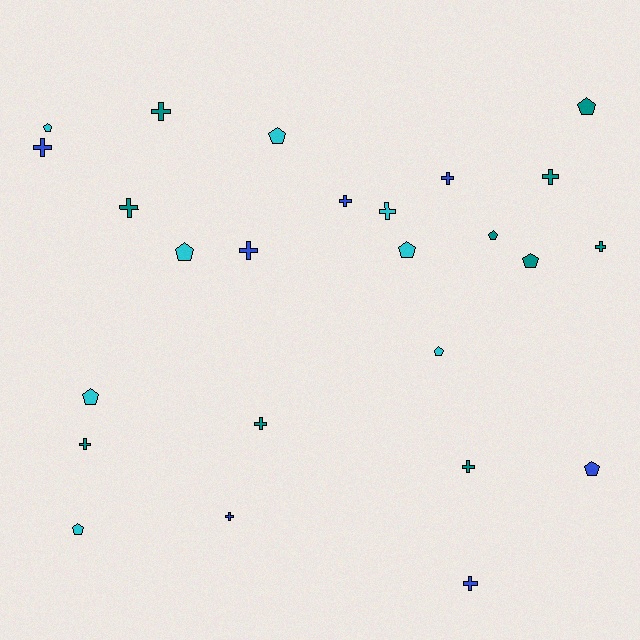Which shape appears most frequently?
Cross, with 14 objects.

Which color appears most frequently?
Teal, with 10 objects.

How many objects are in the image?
There are 25 objects.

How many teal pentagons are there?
There are 3 teal pentagons.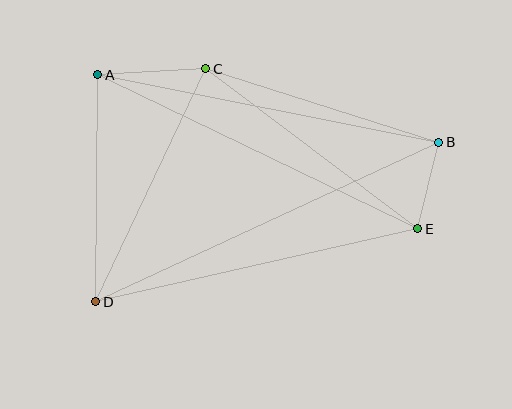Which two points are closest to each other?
Points B and E are closest to each other.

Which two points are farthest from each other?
Points B and D are farthest from each other.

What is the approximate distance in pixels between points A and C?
The distance between A and C is approximately 108 pixels.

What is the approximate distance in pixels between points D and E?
The distance between D and E is approximately 330 pixels.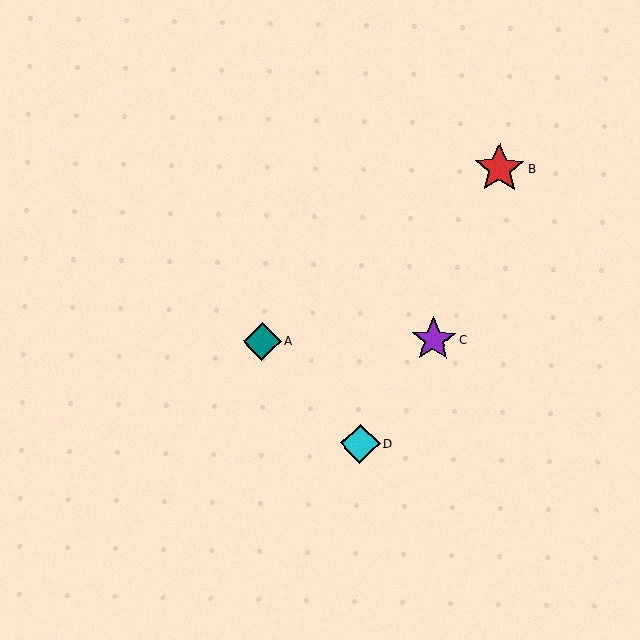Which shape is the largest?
The red star (labeled B) is the largest.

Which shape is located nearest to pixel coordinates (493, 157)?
The red star (labeled B) at (499, 169) is nearest to that location.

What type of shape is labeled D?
Shape D is a cyan diamond.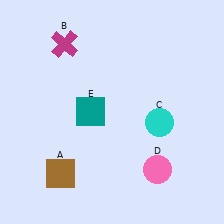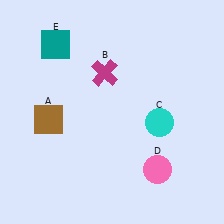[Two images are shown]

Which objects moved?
The objects that moved are: the brown square (A), the magenta cross (B), the teal square (E).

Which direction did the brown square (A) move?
The brown square (A) moved up.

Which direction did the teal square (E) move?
The teal square (E) moved up.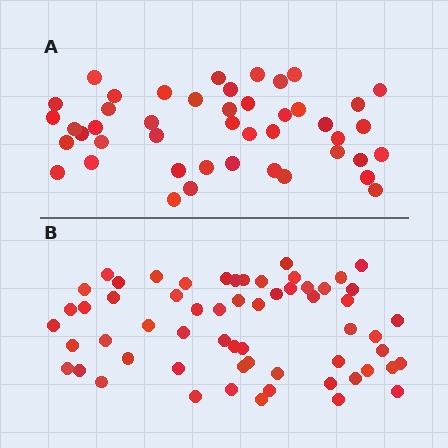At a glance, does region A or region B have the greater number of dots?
Region B (the bottom region) has more dots.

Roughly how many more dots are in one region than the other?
Region B has approximately 15 more dots than region A.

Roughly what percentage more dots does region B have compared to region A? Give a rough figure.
About 35% more.